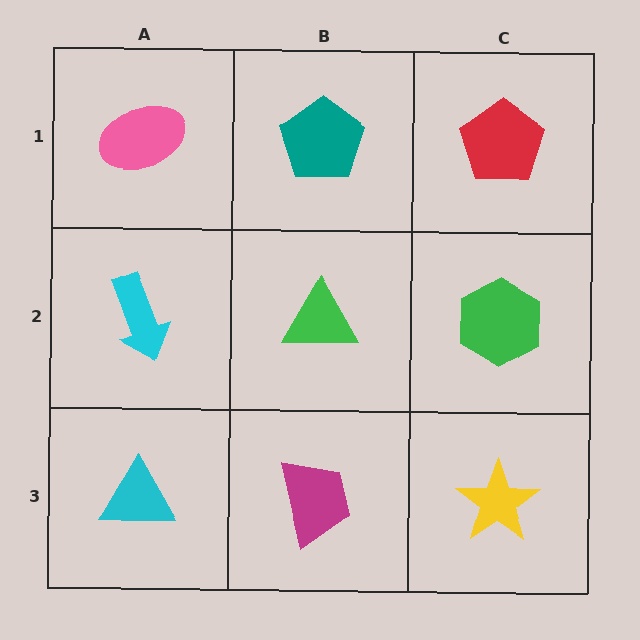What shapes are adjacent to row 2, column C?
A red pentagon (row 1, column C), a yellow star (row 3, column C), a green triangle (row 2, column B).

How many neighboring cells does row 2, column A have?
3.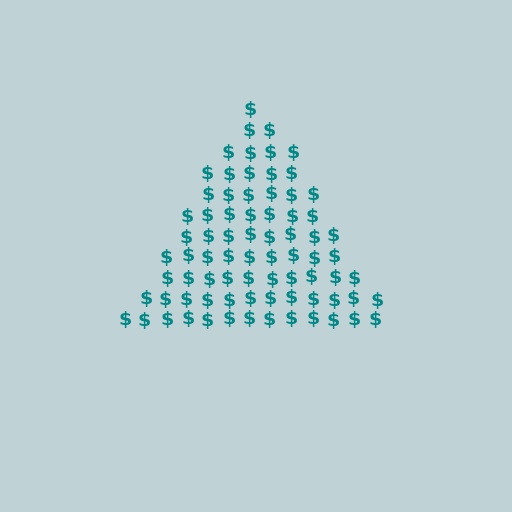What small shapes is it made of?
It is made of small dollar signs.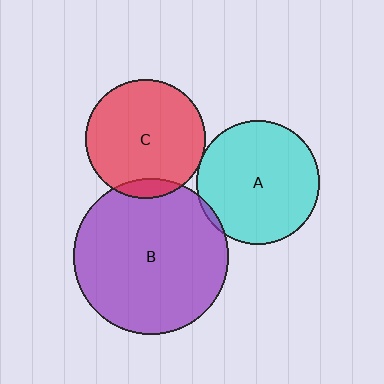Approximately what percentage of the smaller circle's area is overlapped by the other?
Approximately 5%.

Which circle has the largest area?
Circle B (purple).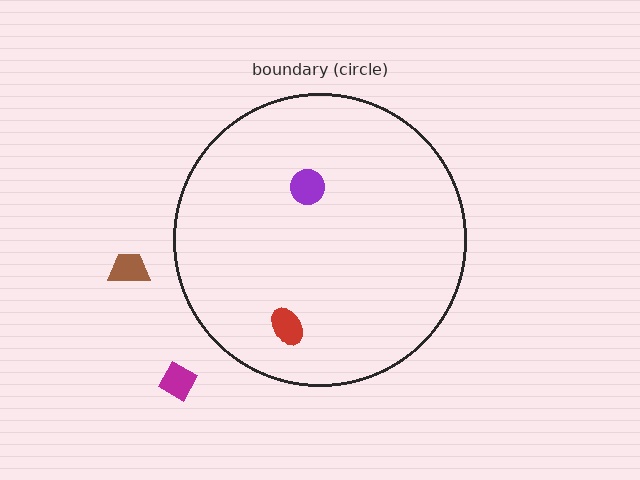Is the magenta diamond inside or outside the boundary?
Outside.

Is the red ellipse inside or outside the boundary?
Inside.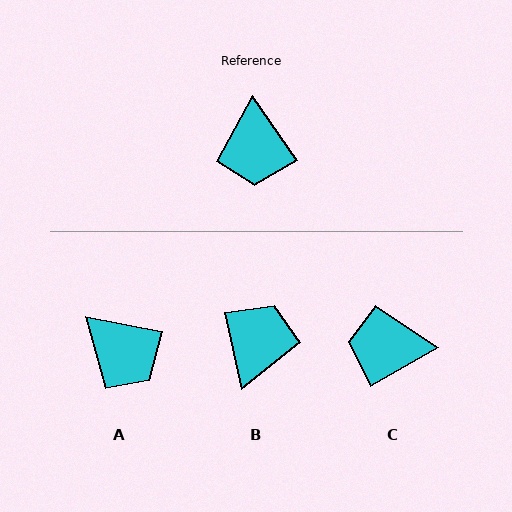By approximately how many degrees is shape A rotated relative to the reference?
Approximately 44 degrees counter-clockwise.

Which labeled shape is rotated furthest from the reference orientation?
B, about 158 degrees away.